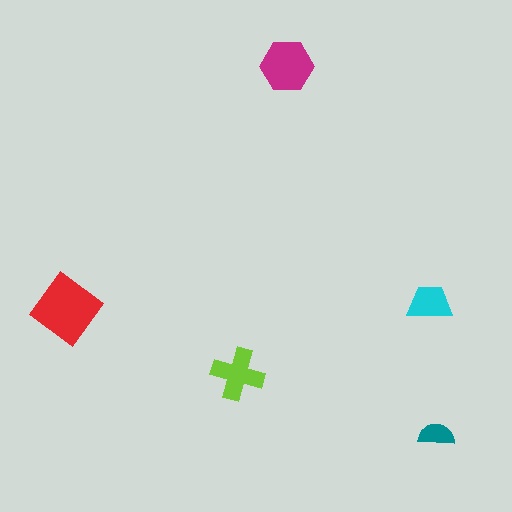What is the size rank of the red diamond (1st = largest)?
1st.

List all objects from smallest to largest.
The teal semicircle, the cyan trapezoid, the lime cross, the magenta hexagon, the red diamond.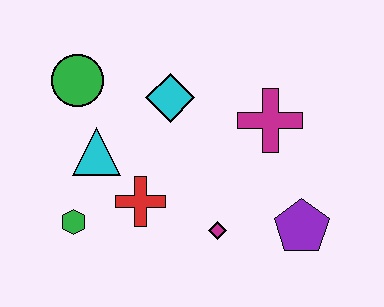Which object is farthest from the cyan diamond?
The purple pentagon is farthest from the cyan diamond.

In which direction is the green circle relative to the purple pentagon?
The green circle is to the left of the purple pentagon.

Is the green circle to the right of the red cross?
No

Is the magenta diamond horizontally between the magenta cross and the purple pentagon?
No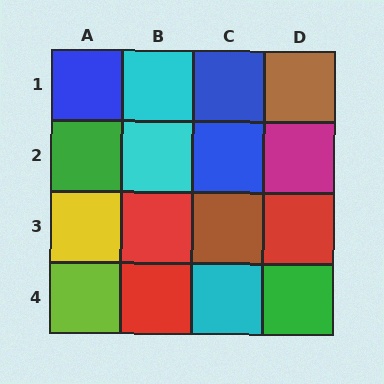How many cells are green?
2 cells are green.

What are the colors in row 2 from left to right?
Green, cyan, blue, magenta.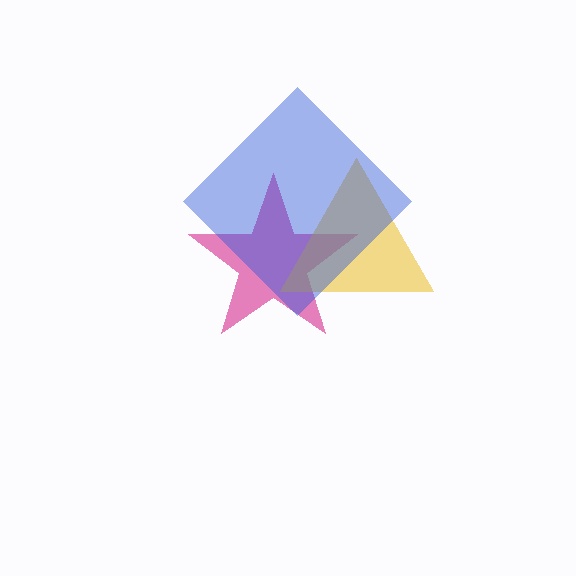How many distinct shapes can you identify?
There are 3 distinct shapes: a magenta star, a yellow triangle, a blue diamond.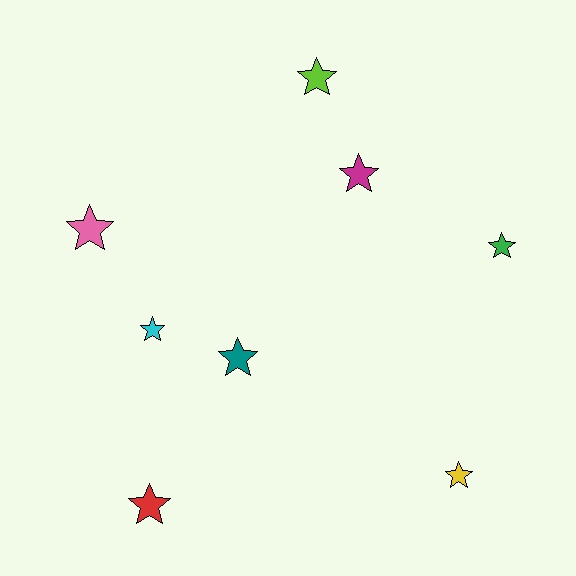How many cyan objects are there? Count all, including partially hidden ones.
There is 1 cyan object.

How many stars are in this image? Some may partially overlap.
There are 8 stars.